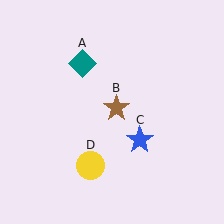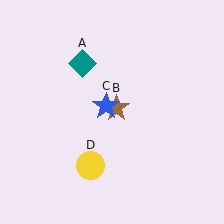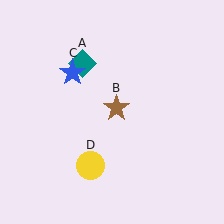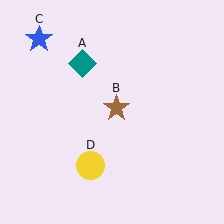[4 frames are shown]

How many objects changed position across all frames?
1 object changed position: blue star (object C).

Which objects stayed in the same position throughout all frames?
Teal diamond (object A) and brown star (object B) and yellow circle (object D) remained stationary.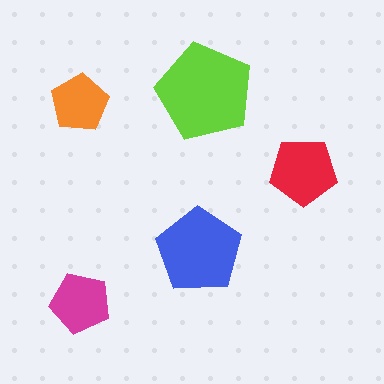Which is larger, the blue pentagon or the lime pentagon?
The lime one.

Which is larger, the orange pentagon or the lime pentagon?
The lime one.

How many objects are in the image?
There are 5 objects in the image.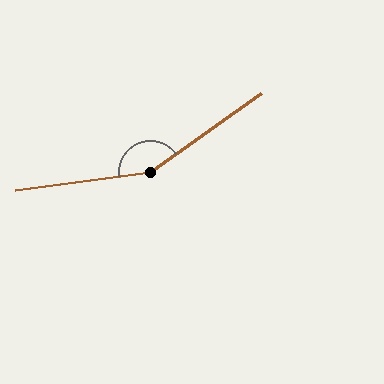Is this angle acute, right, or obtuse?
It is obtuse.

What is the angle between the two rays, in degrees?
Approximately 152 degrees.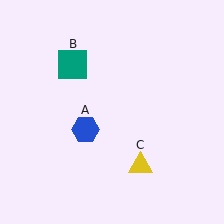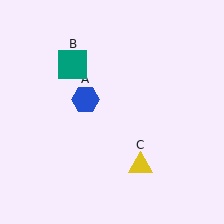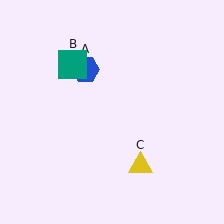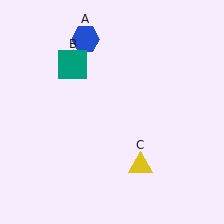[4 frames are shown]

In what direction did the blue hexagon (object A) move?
The blue hexagon (object A) moved up.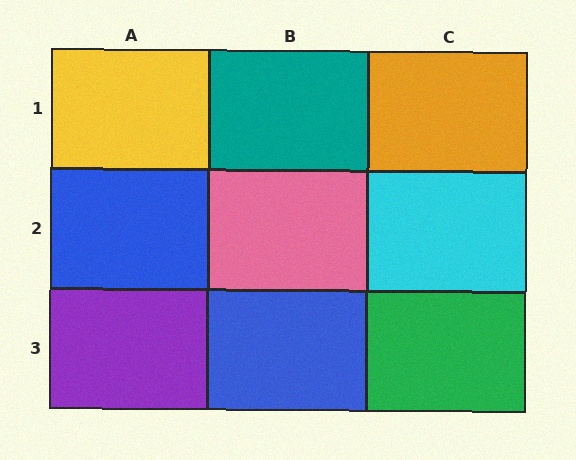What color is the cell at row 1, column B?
Teal.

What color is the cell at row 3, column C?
Green.